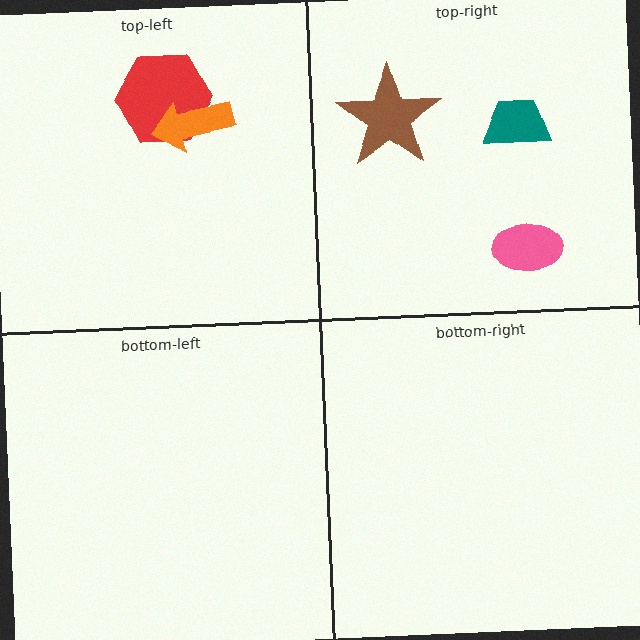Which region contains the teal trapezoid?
The top-right region.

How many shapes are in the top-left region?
2.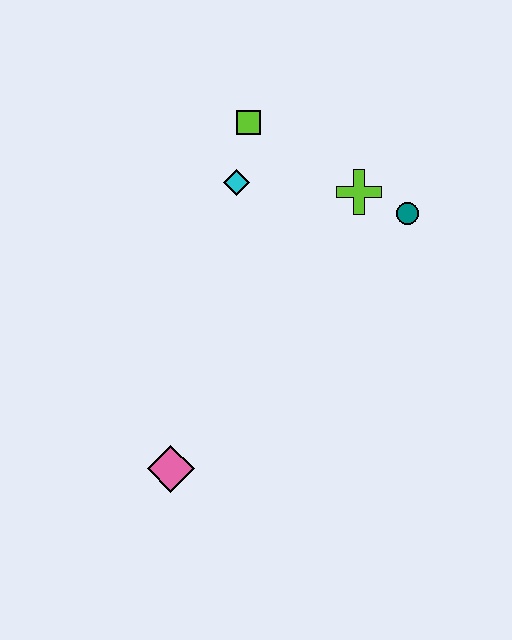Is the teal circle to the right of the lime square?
Yes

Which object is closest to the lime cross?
The teal circle is closest to the lime cross.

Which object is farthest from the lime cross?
The pink diamond is farthest from the lime cross.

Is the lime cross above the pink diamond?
Yes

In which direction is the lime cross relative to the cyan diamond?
The lime cross is to the right of the cyan diamond.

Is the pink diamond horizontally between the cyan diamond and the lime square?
No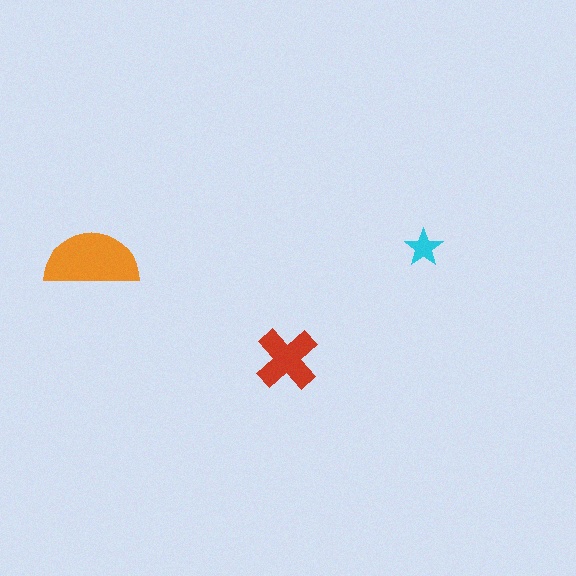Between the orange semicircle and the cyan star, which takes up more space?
The orange semicircle.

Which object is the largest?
The orange semicircle.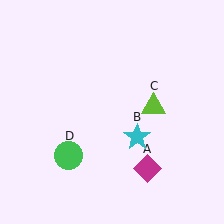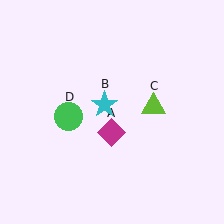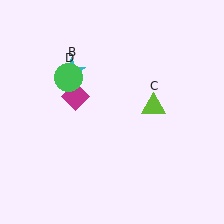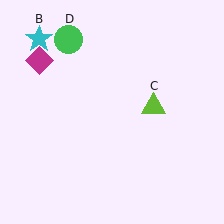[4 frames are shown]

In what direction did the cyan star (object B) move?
The cyan star (object B) moved up and to the left.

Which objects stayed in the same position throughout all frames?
Lime triangle (object C) remained stationary.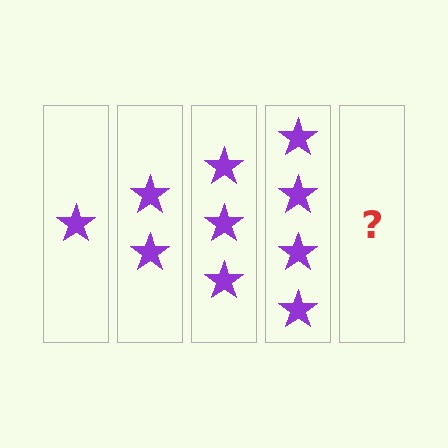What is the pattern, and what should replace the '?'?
The pattern is that each step adds one more star. The '?' should be 5 stars.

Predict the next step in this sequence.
The next step is 5 stars.